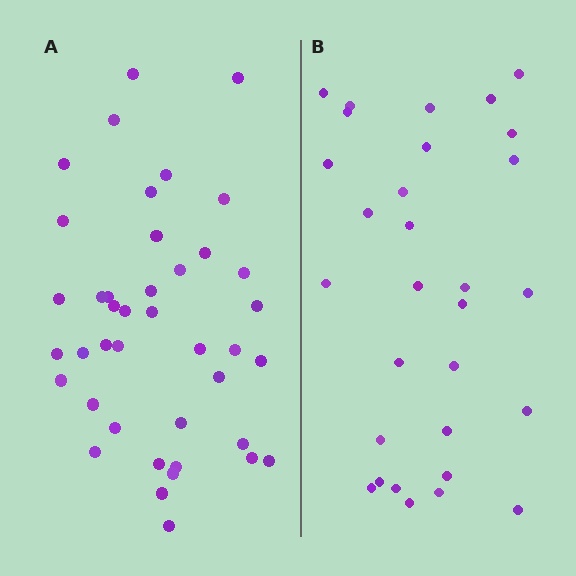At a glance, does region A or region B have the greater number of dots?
Region A (the left region) has more dots.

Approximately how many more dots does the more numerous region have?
Region A has roughly 12 or so more dots than region B.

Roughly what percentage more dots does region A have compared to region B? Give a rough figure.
About 35% more.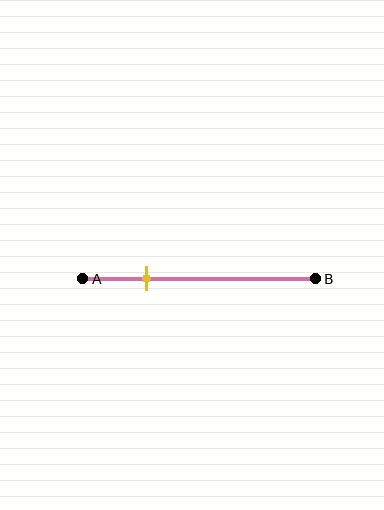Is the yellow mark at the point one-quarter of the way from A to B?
Yes, the mark is approximately at the one-quarter point.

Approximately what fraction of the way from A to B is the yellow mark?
The yellow mark is approximately 30% of the way from A to B.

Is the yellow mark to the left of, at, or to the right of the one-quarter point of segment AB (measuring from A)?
The yellow mark is approximately at the one-quarter point of segment AB.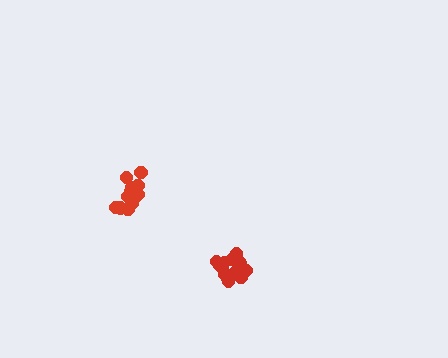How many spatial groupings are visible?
There are 2 spatial groupings.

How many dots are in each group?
Group 1: 17 dots, Group 2: 14 dots (31 total).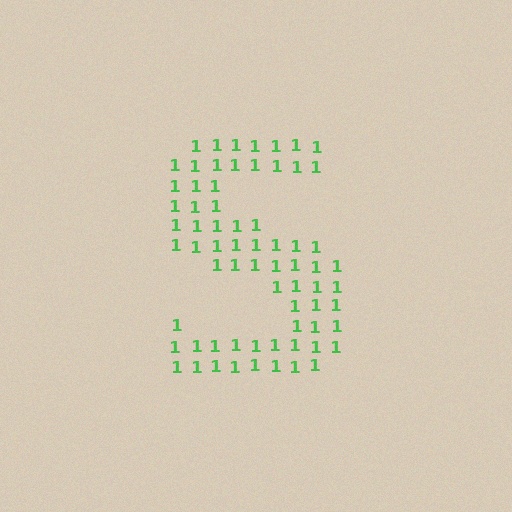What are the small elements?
The small elements are digit 1's.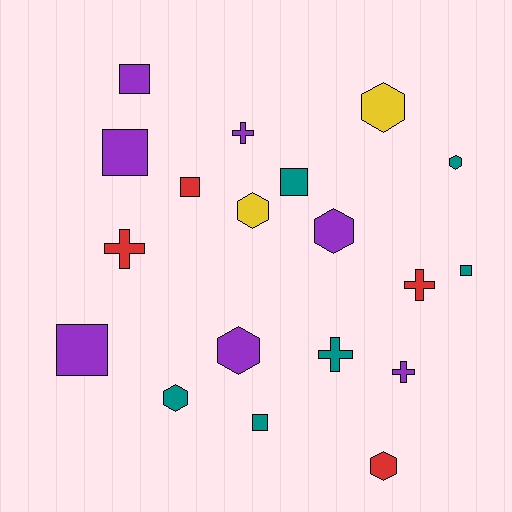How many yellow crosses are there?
There are no yellow crosses.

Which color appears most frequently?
Purple, with 7 objects.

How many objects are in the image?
There are 19 objects.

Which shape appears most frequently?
Hexagon, with 7 objects.